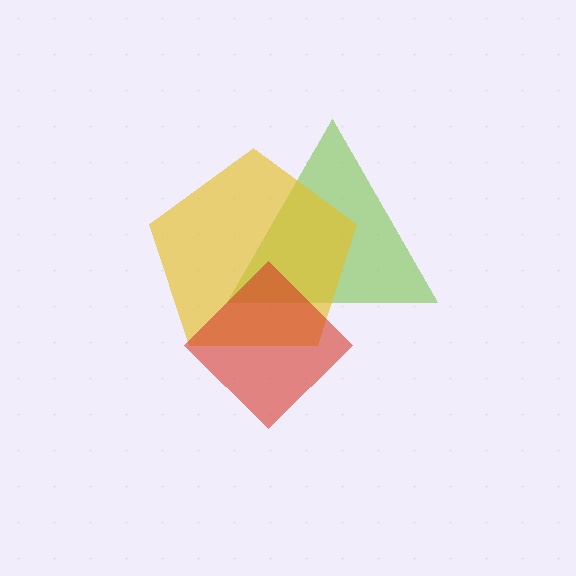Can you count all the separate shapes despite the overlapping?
Yes, there are 3 separate shapes.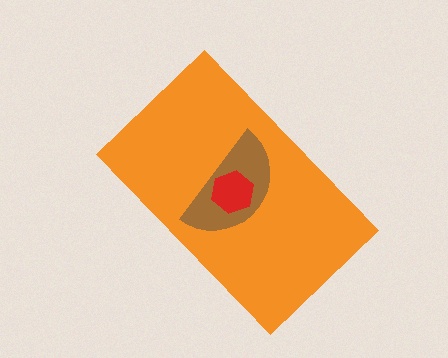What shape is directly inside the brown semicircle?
The red hexagon.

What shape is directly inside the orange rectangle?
The brown semicircle.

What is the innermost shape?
The red hexagon.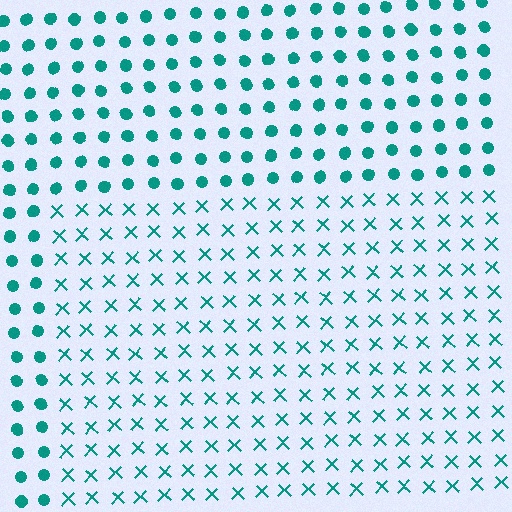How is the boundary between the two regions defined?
The boundary is defined by a change in element shape: X marks inside vs. circles outside. All elements share the same color and spacing.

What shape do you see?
I see a rectangle.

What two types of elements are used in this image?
The image uses X marks inside the rectangle region and circles outside it.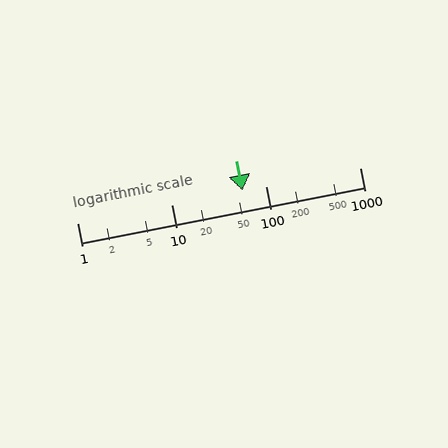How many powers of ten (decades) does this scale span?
The scale spans 3 decades, from 1 to 1000.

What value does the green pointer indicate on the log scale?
The pointer indicates approximately 57.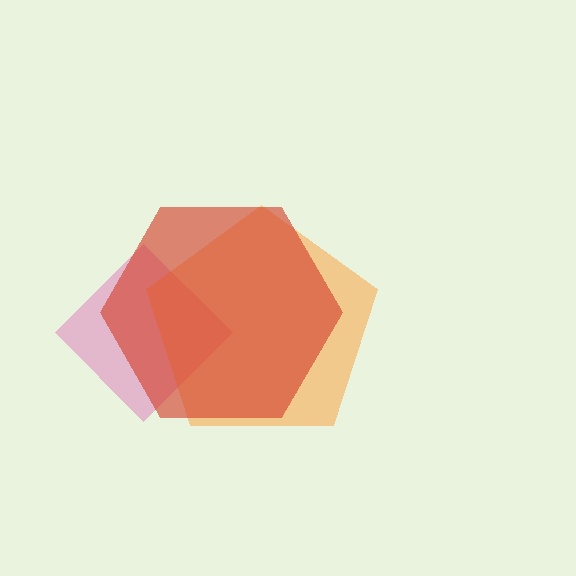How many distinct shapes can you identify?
There are 3 distinct shapes: a pink diamond, an orange pentagon, a red hexagon.